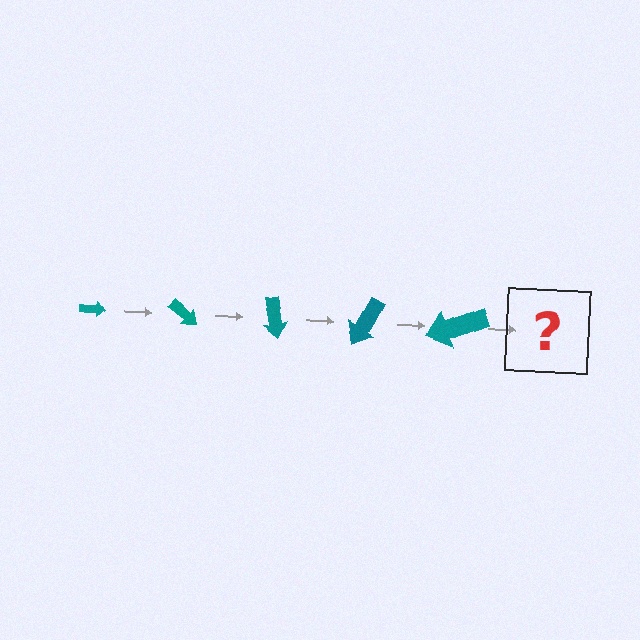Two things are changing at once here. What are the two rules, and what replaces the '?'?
The two rules are that the arrow grows larger each step and it rotates 40 degrees each step. The '?' should be an arrow, larger than the previous one and rotated 200 degrees from the start.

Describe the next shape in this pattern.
It should be an arrow, larger than the previous one and rotated 200 degrees from the start.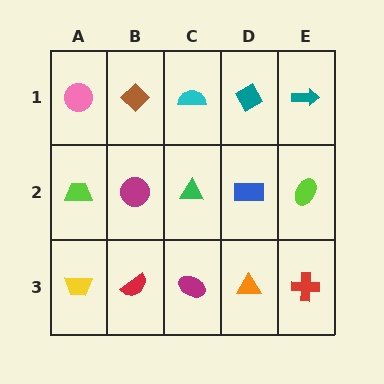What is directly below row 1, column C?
A green triangle.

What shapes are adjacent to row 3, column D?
A blue rectangle (row 2, column D), a magenta ellipse (row 3, column C), a red cross (row 3, column E).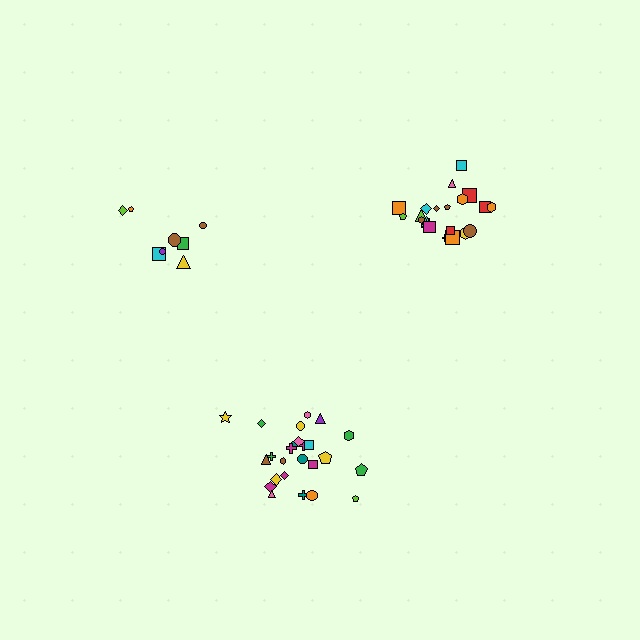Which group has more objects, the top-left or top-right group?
The top-right group.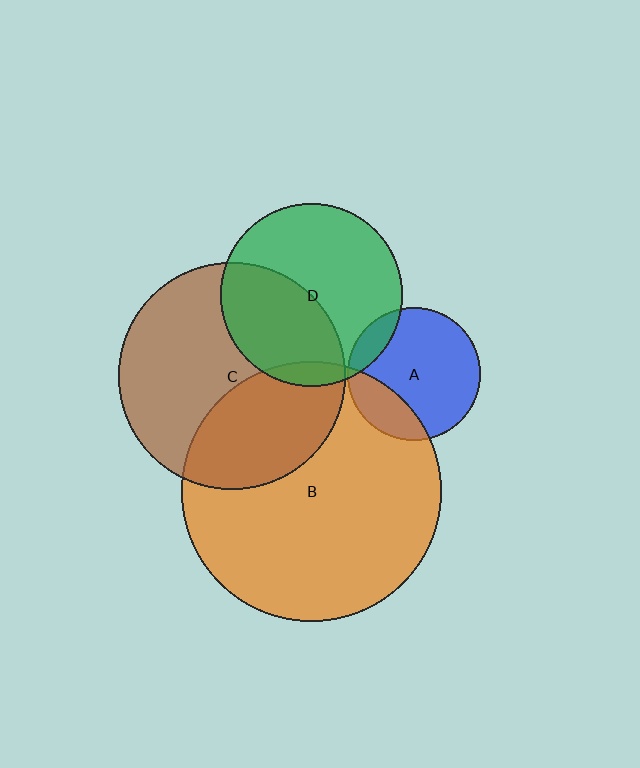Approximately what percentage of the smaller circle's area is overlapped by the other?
Approximately 40%.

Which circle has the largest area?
Circle B (orange).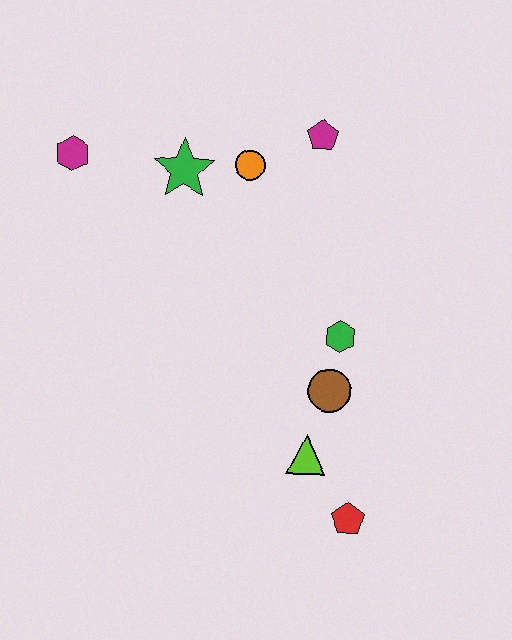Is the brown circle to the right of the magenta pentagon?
Yes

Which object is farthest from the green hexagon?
The magenta hexagon is farthest from the green hexagon.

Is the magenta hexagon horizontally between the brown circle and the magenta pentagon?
No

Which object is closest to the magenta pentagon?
The orange circle is closest to the magenta pentagon.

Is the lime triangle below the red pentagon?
No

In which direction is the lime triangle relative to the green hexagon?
The lime triangle is below the green hexagon.